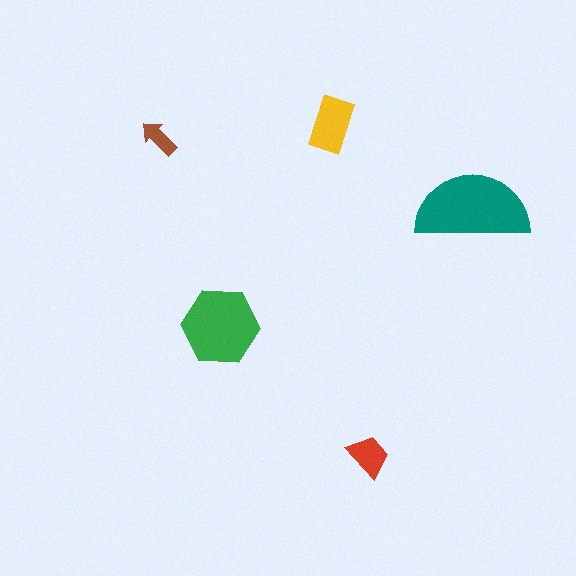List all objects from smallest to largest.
The brown arrow, the red trapezoid, the yellow rectangle, the green hexagon, the teal semicircle.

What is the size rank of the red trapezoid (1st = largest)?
4th.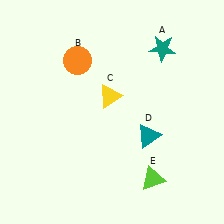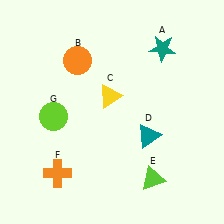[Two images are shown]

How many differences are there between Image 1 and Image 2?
There are 2 differences between the two images.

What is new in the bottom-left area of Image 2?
An orange cross (F) was added in the bottom-left area of Image 2.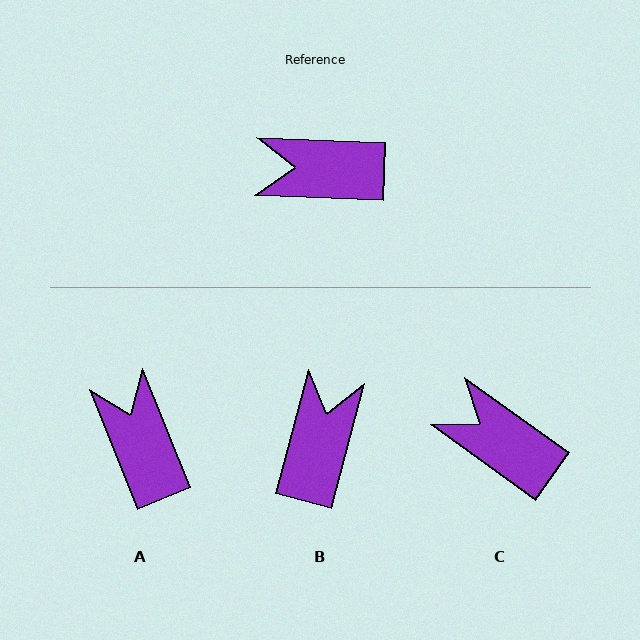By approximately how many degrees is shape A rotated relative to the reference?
Approximately 66 degrees clockwise.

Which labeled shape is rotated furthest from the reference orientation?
B, about 102 degrees away.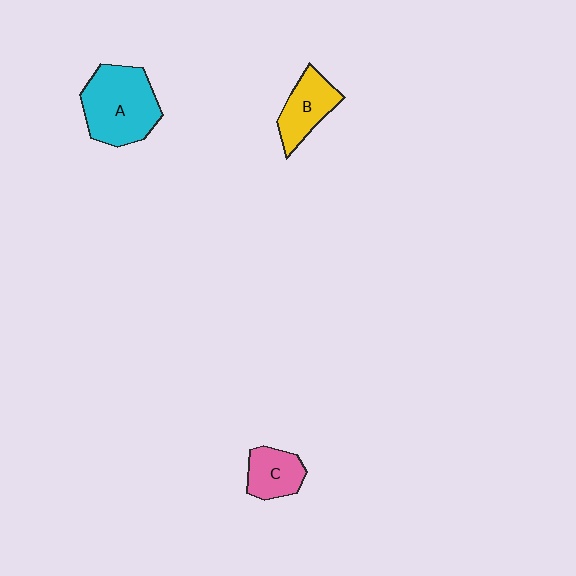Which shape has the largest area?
Shape A (cyan).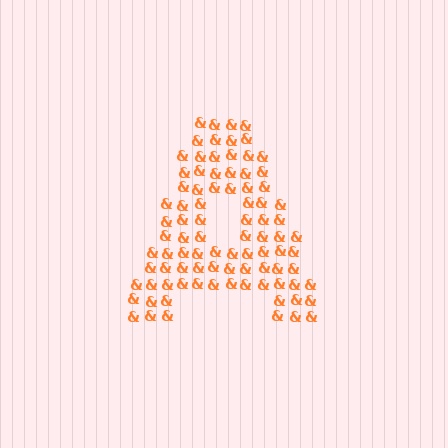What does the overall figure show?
The overall figure shows the letter A.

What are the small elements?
The small elements are ampersands.